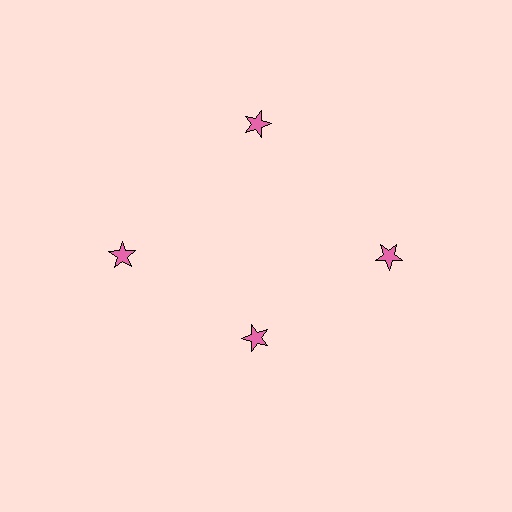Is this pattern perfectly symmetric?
No. The 4 pink stars are arranged in a ring, but one element near the 6 o'clock position is pulled inward toward the center, breaking the 4-fold rotational symmetry.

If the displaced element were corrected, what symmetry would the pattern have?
It would have 4-fold rotational symmetry — the pattern would map onto itself every 90 degrees.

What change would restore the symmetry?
The symmetry would be restored by moving it outward, back onto the ring so that all 4 stars sit at equal angles and equal distance from the center.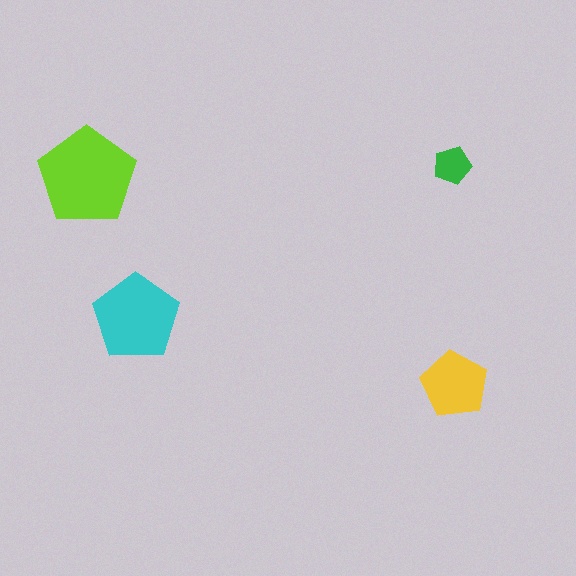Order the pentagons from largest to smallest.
the lime one, the cyan one, the yellow one, the green one.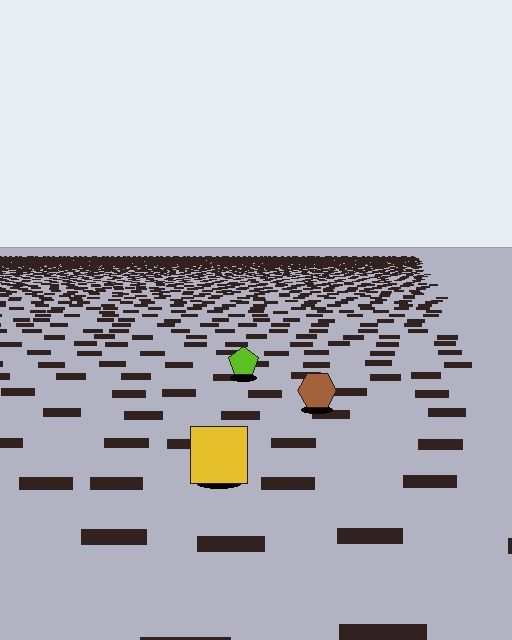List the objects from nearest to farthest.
From nearest to farthest: the yellow square, the brown hexagon, the lime pentagon.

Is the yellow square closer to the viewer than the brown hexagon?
Yes. The yellow square is closer — you can tell from the texture gradient: the ground texture is coarser near it.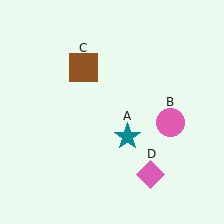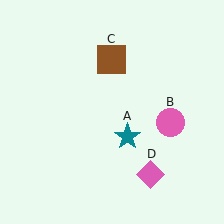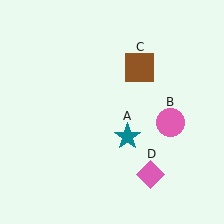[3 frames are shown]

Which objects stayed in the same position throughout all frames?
Teal star (object A) and pink circle (object B) and pink diamond (object D) remained stationary.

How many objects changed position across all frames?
1 object changed position: brown square (object C).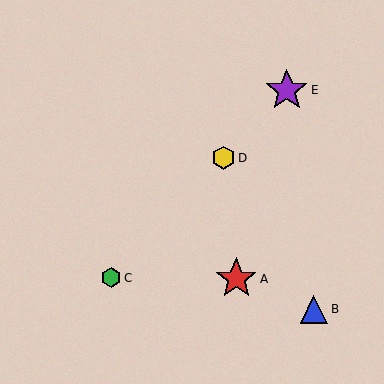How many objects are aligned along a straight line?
3 objects (C, D, E) are aligned along a straight line.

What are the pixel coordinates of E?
Object E is at (287, 90).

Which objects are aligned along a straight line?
Objects C, D, E are aligned along a straight line.